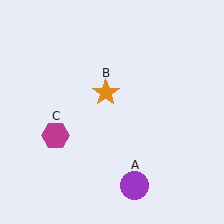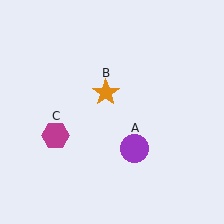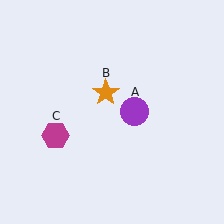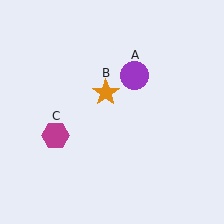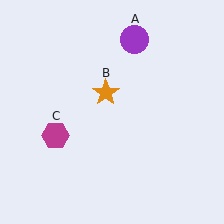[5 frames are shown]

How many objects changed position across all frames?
1 object changed position: purple circle (object A).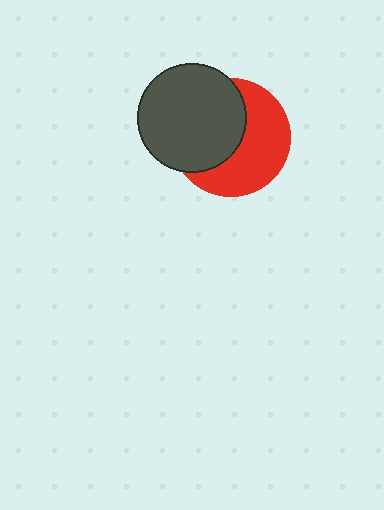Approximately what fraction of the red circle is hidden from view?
Roughly 49% of the red circle is hidden behind the dark gray circle.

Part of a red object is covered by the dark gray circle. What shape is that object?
It is a circle.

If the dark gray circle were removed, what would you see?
You would see the complete red circle.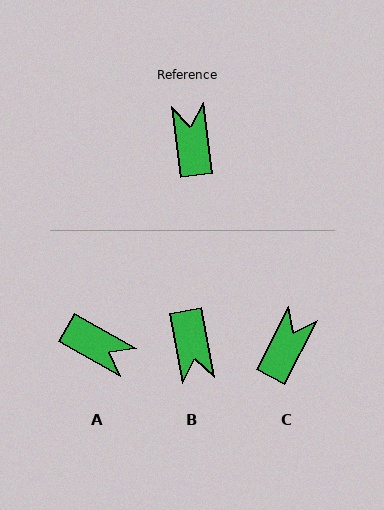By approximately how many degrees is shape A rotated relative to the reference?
Approximately 127 degrees clockwise.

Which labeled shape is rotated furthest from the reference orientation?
B, about 177 degrees away.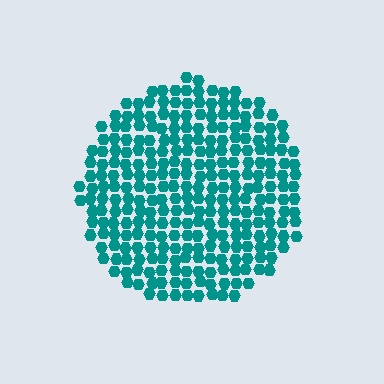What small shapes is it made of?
It is made of small hexagons.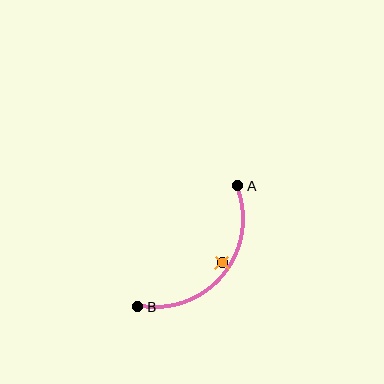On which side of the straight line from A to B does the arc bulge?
The arc bulges below and to the right of the straight line connecting A and B.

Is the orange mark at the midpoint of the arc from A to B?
No — the orange mark does not lie on the arc at all. It sits slightly inside the curve.